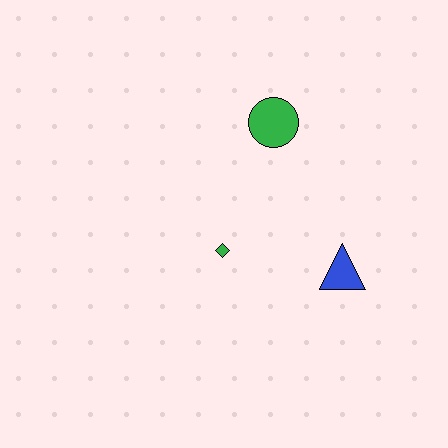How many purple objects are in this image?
There are no purple objects.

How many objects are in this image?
There are 3 objects.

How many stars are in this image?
There are no stars.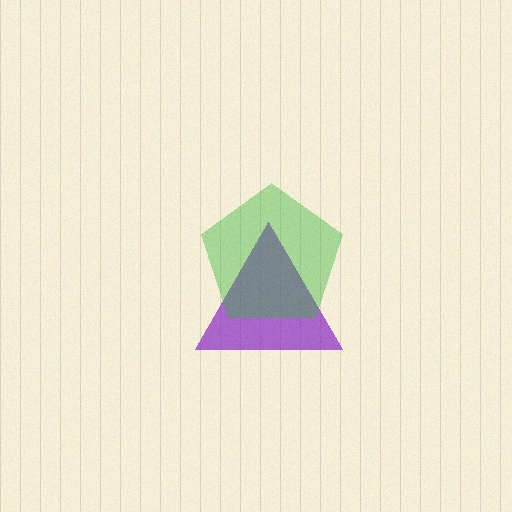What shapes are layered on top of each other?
The layered shapes are: a purple triangle, a green pentagon.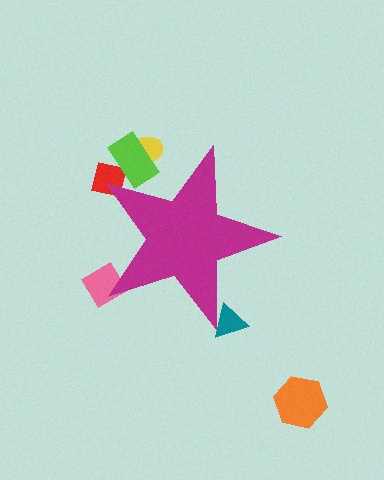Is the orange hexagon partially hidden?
No, the orange hexagon is fully visible.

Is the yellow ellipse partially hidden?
Yes, the yellow ellipse is partially hidden behind the magenta star.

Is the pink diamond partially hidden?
Yes, the pink diamond is partially hidden behind the magenta star.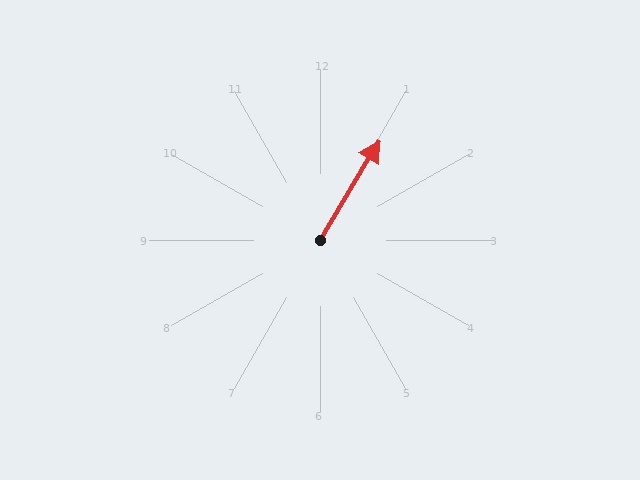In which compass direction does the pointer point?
Northeast.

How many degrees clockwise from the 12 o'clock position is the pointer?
Approximately 31 degrees.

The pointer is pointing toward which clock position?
Roughly 1 o'clock.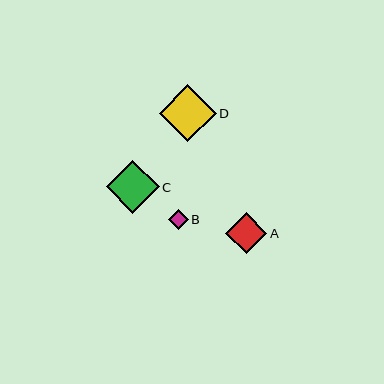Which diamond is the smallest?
Diamond B is the smallest with a size of approximately 20 pixels.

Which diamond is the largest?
Diamond D is the largest with a size of approximately 56 pixels.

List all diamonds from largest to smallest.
From largest to smallest: D, C, A, B.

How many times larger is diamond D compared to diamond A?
Diamond D is approximately 1.4 times the size of diamond A.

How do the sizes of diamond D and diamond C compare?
Diamond D and diamond C are approximately the same size.